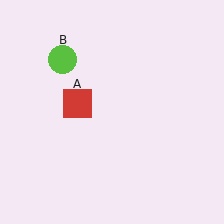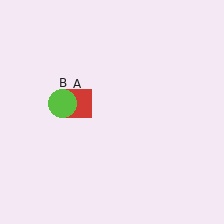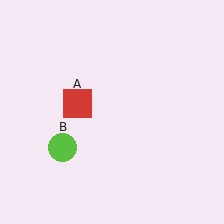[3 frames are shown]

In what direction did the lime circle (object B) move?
The lime circle (object B) moved down.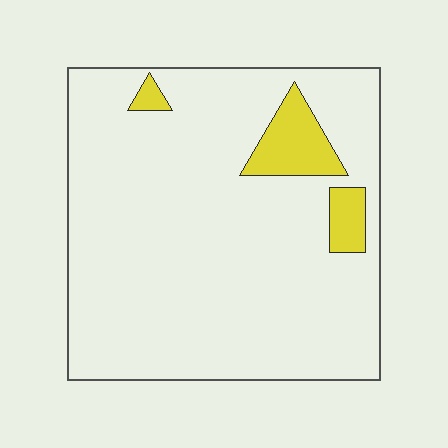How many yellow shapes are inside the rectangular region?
3.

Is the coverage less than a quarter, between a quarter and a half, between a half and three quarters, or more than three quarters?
Less than a quarter.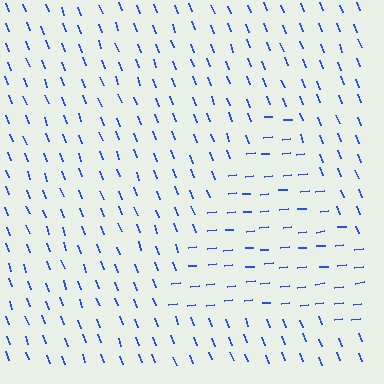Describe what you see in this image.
The image is filled with small blue line segments. A triangle region in the image has lines oriented differently from the surrounding lines, creating a visible texture boundary.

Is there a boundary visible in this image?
Yes, there is a texture boundary formed by a change in line orientation.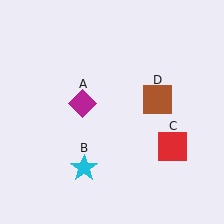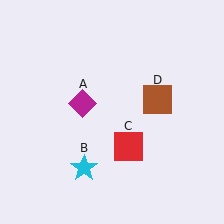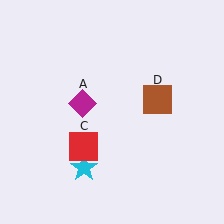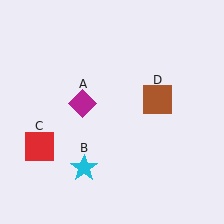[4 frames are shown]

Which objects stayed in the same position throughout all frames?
Magenta diamond (object A) and cyan star (object B) and brown square (object D) remained stationary.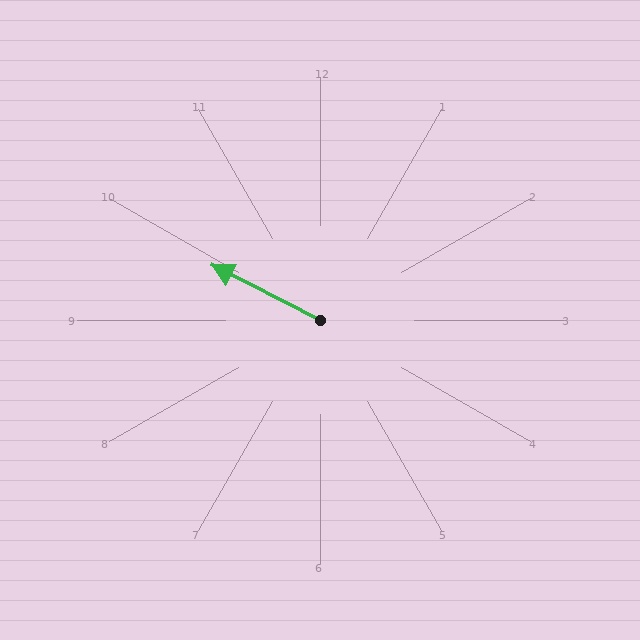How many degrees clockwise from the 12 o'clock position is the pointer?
Approximately 297 degrees.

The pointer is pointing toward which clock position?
Roughly 10 o'clock.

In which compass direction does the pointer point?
Northwest.